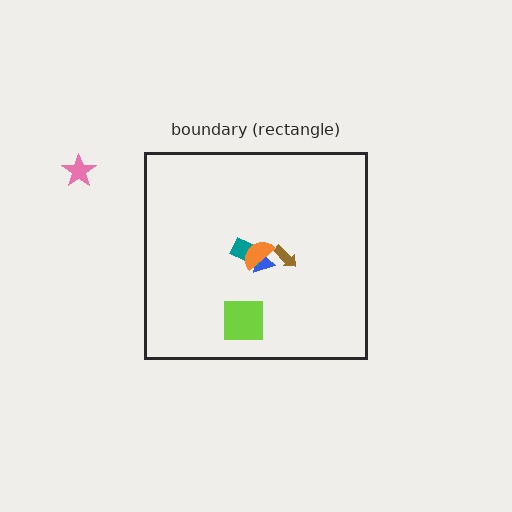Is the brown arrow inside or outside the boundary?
Inside.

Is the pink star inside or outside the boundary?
Outside.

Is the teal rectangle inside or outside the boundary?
Inside.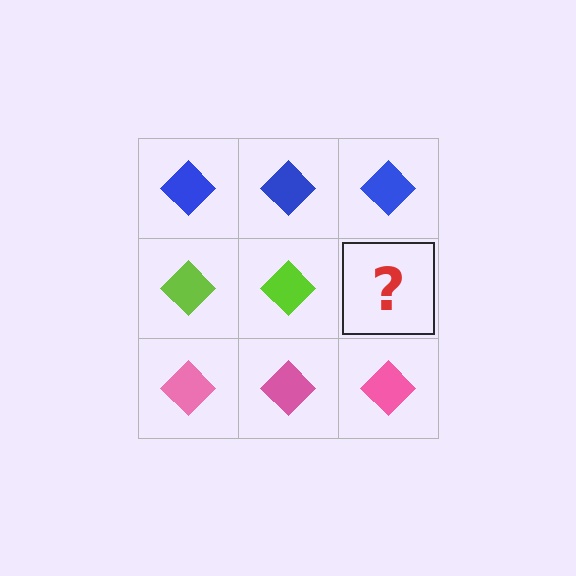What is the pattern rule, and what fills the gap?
The rule is that each row has a consistent color. The gap should be filled with a lime diamond.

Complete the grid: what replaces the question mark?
The question mark should be replaced with a lime diamond.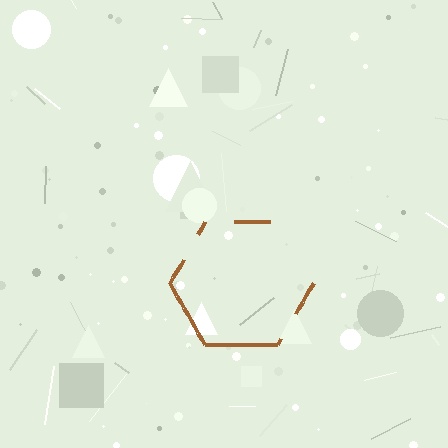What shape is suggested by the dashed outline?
The dashed outline suggests a hexagon.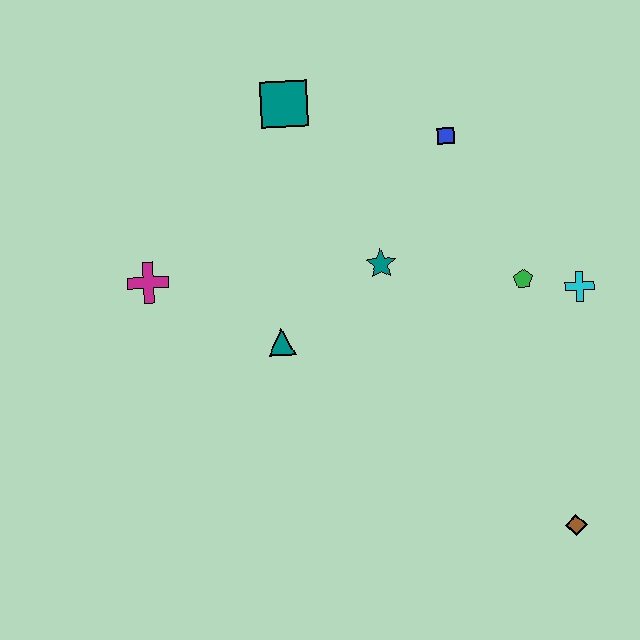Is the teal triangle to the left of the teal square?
Yes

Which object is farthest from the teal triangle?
The brown diamond is farthest from the teal triangle.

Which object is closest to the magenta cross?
The teal triangle is closest to the magenta cross.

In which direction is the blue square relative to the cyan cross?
The blue square is above the cyan cross.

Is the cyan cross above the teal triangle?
Yes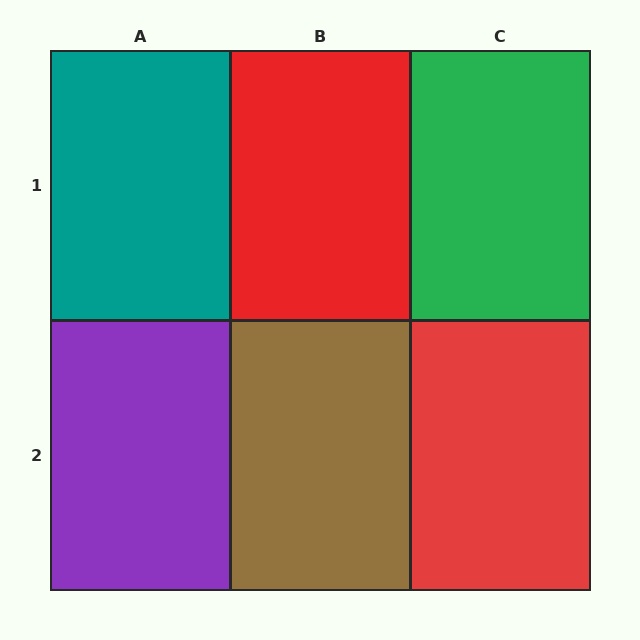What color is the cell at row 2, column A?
Purple.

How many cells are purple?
1 cell is purple.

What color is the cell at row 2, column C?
Red.